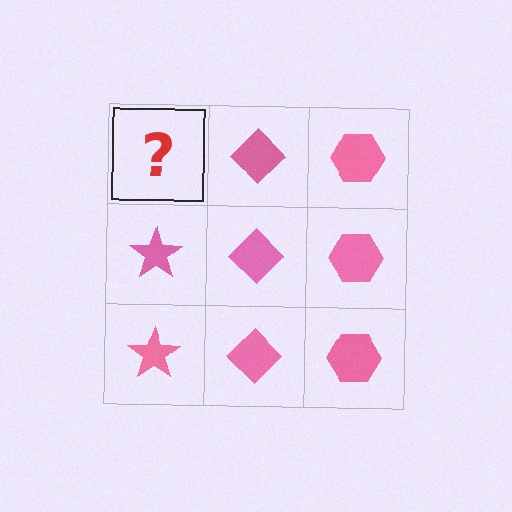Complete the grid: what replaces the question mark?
The question mark should be replaced with a pink star.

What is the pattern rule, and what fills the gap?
The rule is that each column has a consistent shape. The gap should be filled with a pink star.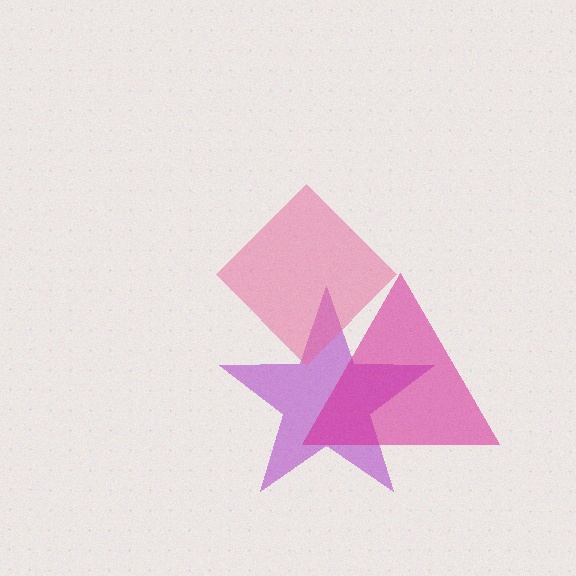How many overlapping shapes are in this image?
There are 3 overlapping shapes in the image.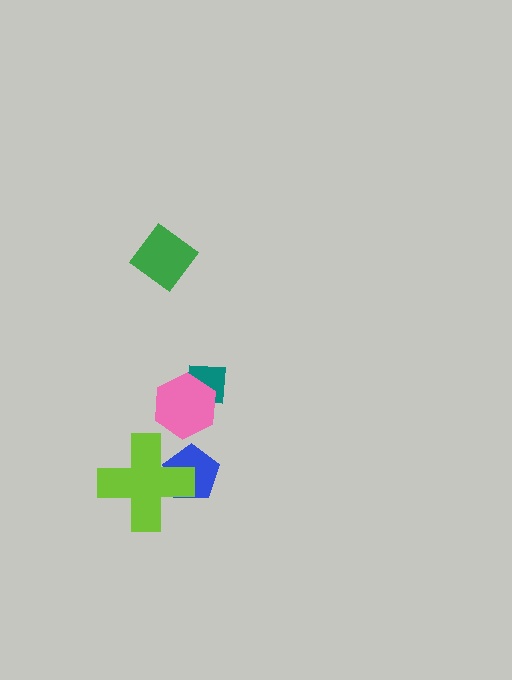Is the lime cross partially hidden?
No, no other shape covers it.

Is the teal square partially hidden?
Yes, it is partially covered by another shape.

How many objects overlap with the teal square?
1 object overlaps with the teal square.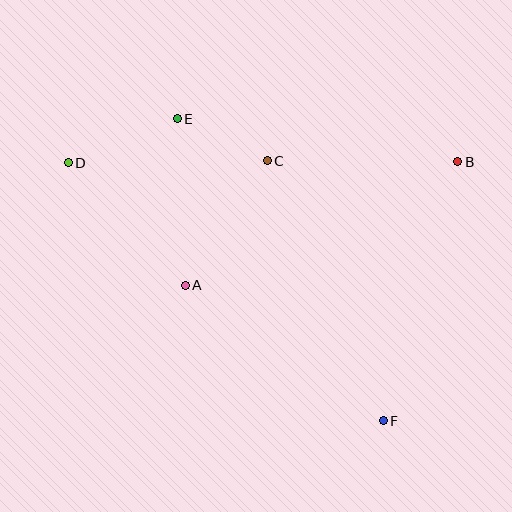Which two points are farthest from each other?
Points D and F are farthest from each other.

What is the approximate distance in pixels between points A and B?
The distance between A and B is approximately 299 pixels.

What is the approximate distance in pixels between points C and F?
The distance between C and F is approximately 285 pixels.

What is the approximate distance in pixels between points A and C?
The distance between A and C is approximately 149 pixels.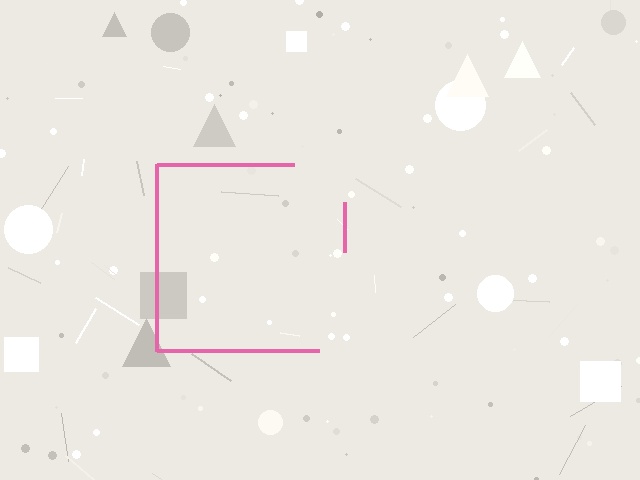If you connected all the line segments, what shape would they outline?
They would outline a square.